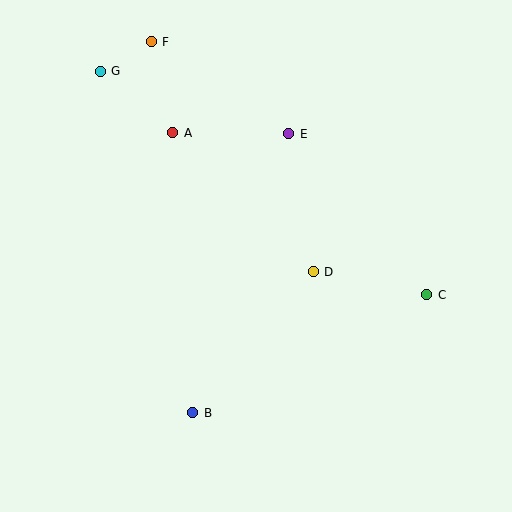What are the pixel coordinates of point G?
Point G is at (100, 71).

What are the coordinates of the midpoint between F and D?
The midpoint between F and D is at (232, 157).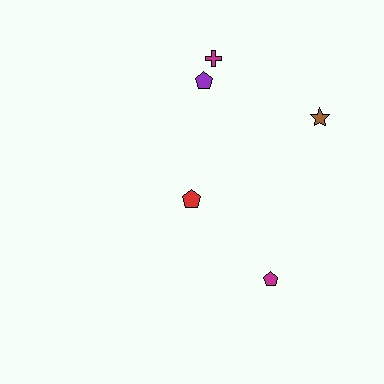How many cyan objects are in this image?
There are no cyan objects.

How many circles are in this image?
There are no circles.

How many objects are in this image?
There are 5 objects.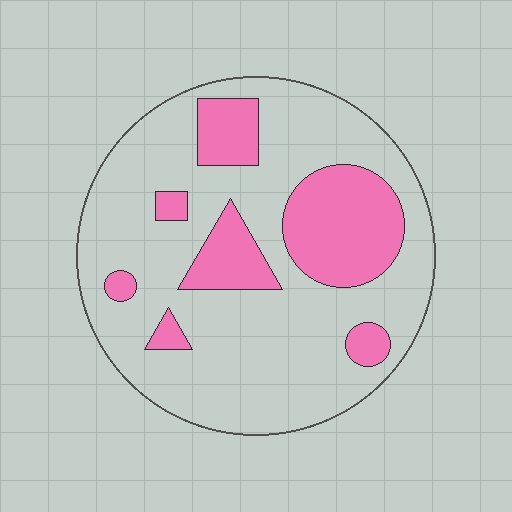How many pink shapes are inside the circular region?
7.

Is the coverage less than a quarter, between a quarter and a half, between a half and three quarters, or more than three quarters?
Between a quarter and a half.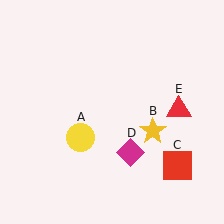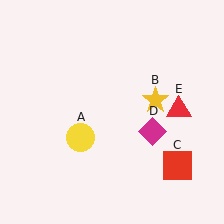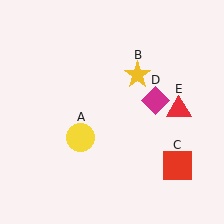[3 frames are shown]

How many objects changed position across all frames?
2 objects changed position: yellow star (object B), magenta diamond (object D).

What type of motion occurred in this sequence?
The yellow star (object B), magenta diamond (object D) rotated counterclockwise around the center of the scene.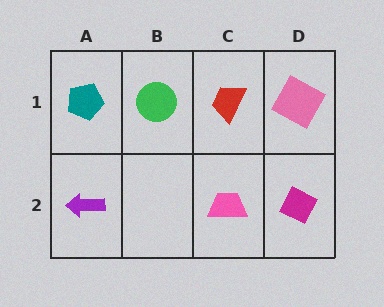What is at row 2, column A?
A purple arrow.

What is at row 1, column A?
A teal pentagon.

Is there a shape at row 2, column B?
No, that cell is empty.